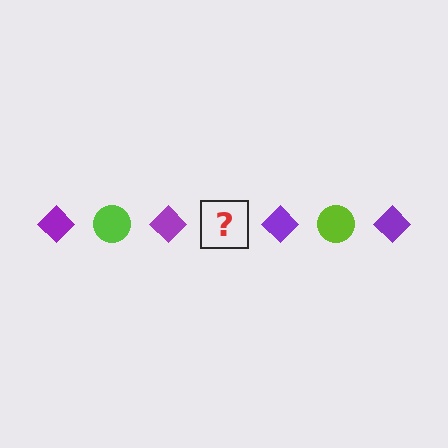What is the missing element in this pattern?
The missing element is a lime circle.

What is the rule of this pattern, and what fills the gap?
The rule is that the pattern alternates between purple diamond and lime circle. The gap should be filled with a lime circle.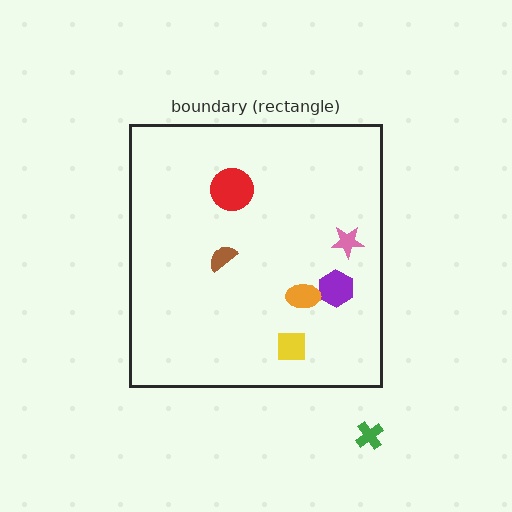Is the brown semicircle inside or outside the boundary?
Inside.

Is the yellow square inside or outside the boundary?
Inside.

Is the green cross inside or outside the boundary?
Outside.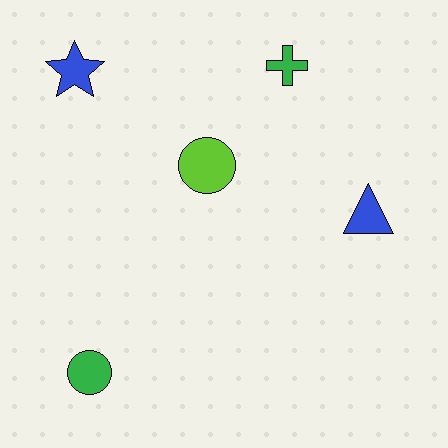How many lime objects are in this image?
There is 1 lime object.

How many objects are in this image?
There are 5 objects.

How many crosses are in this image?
There is 1 cross.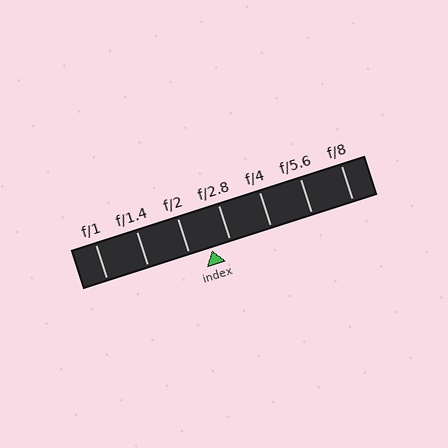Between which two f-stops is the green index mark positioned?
The index mark is between f/2 and f/2.8.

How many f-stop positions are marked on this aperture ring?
There are 7 f-stop positions marked.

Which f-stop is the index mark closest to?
The index mark is closest to f/2.8.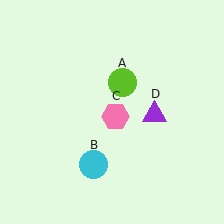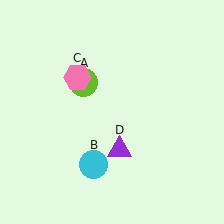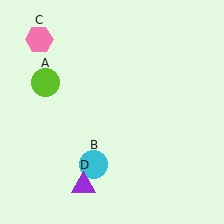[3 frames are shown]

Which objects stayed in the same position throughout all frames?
Cyan circle (object B) remained stationary.